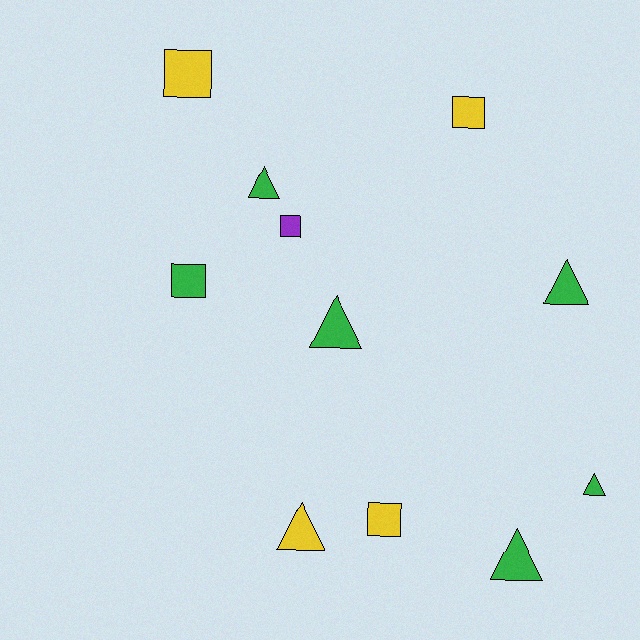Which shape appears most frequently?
Triangle, with 6 objects.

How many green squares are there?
There is 1 green square.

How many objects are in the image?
There are 11 objects.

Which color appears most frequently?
Green, with 6 objects.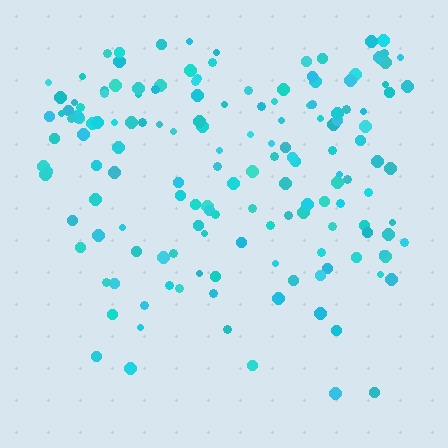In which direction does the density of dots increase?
From bottom to top, with the top side densest.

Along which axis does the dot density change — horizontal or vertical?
Vertical.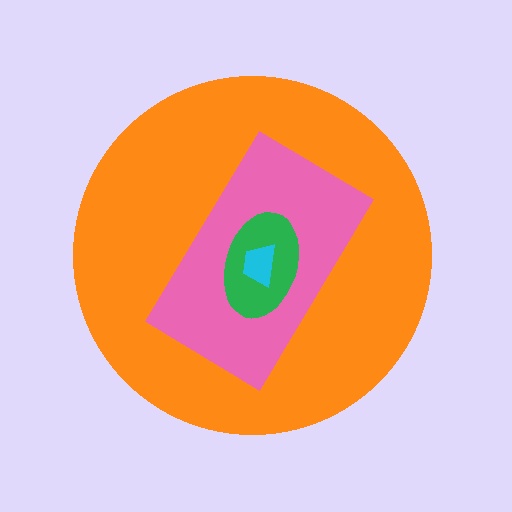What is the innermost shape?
The cyan trapezoid.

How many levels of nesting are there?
4.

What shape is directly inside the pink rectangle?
The green ellipse.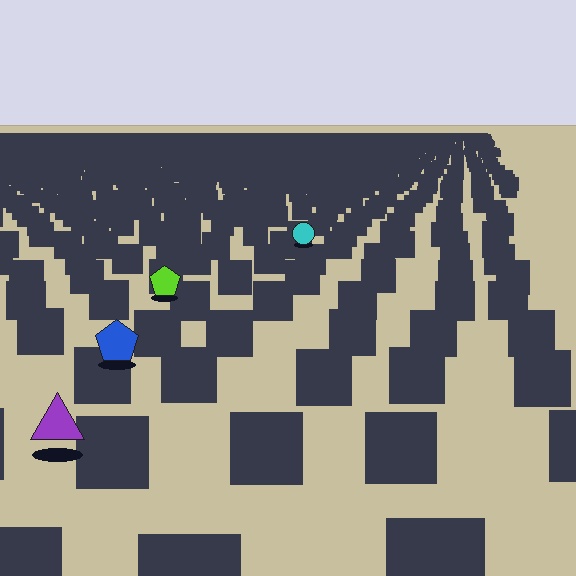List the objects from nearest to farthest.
From nearest to farthest: the purple triangle, the blue pentagon, the lime pentagon, the cyan circle.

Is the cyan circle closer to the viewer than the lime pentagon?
No. The lime pentagon is closer — you can tell from the texture gradient: the ground texture is coarser near it.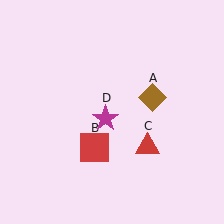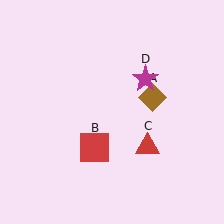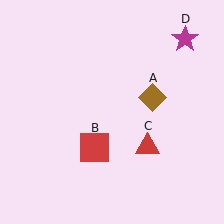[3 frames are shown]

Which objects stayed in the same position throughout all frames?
Brown diamond (object A) and red square (object B) and red triangle (object C) remained stationary.